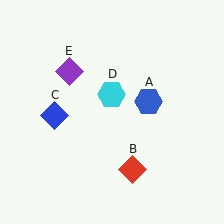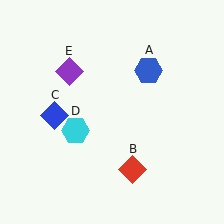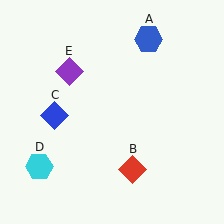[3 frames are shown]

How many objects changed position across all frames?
2 objects changed position: blue hexagon (object A), cyan hexagon (object D).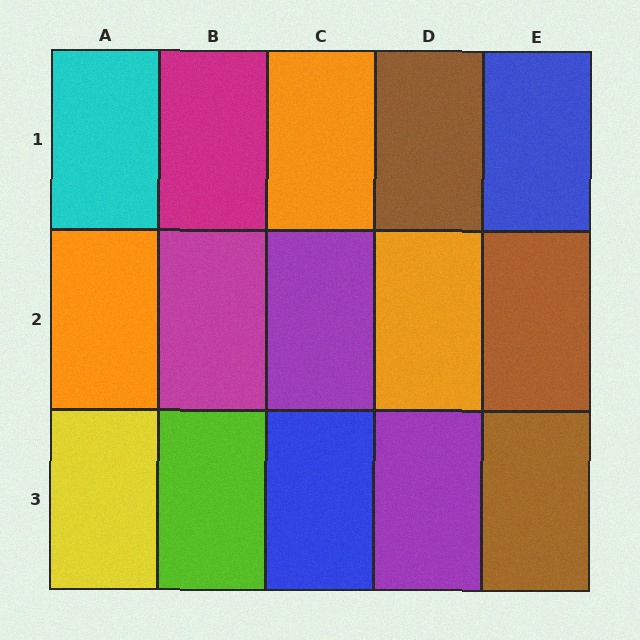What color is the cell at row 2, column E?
Brown.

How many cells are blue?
2 cells are blue.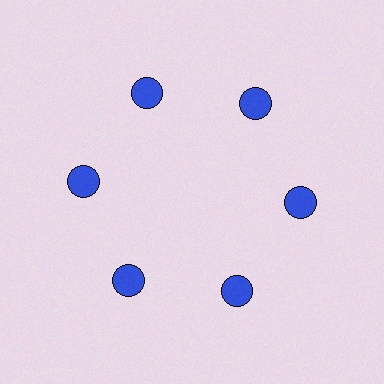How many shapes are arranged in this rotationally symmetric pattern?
There are 6 shapes, arranged in 6 groups of 1.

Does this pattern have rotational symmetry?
Yes, this pattern has 6-fold rotational symmetry. It looks the same after rotating 60 degrees around the center.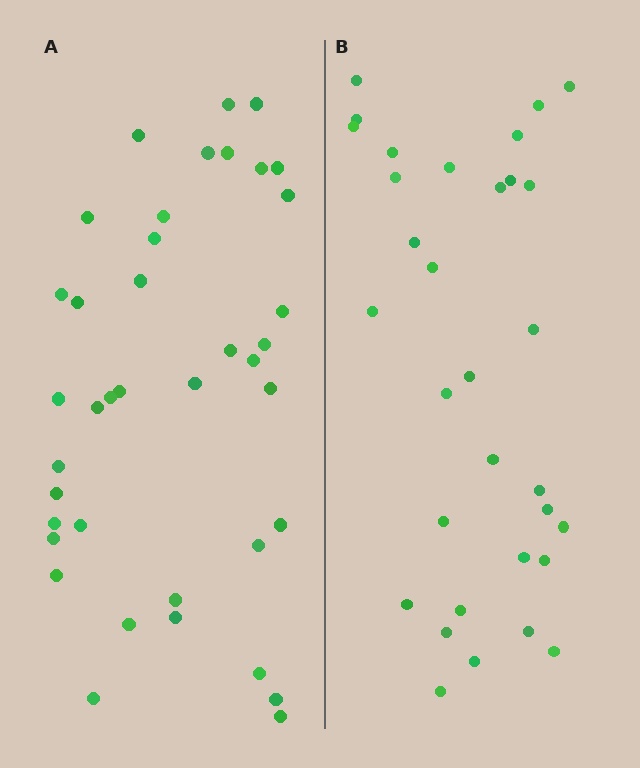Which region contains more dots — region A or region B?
Region A (the left region) has more dots.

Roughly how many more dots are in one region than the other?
Region A has roughly 8 or so more dots than region B.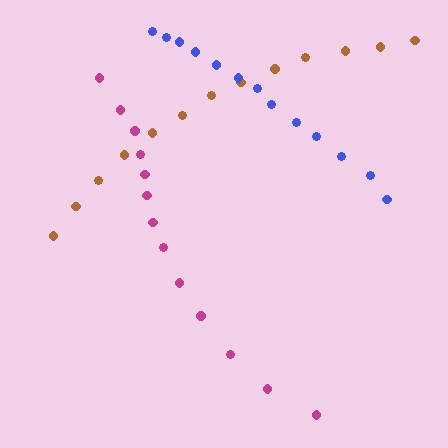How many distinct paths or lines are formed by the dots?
There are 3 distinct paths.